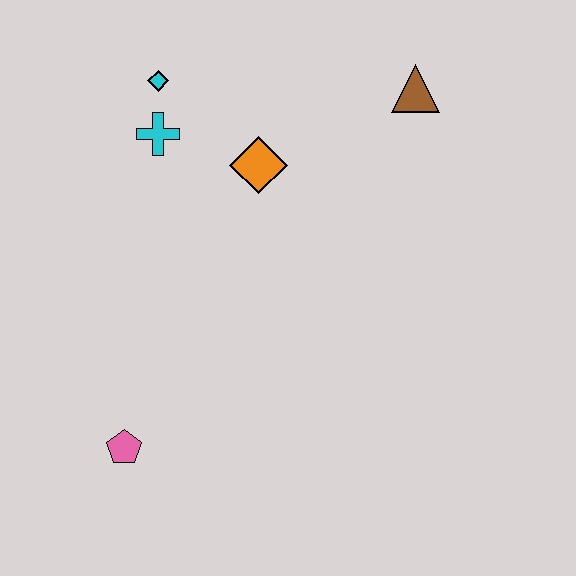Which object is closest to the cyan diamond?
The cyan cross is closest to the cyan diamond.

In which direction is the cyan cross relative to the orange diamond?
The cyan cross is to the left of the orange diamond.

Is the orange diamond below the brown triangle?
Yes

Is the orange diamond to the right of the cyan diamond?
Yes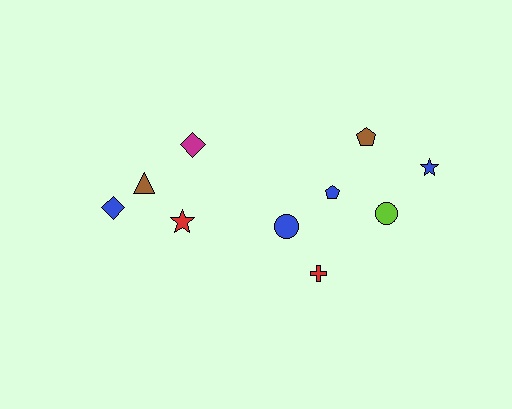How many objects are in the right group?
There are 6 objects.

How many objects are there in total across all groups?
There are 10 objects.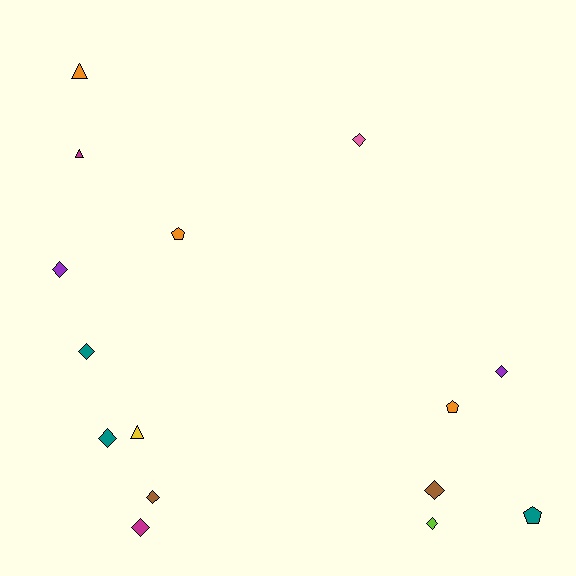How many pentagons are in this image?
There are 3 pentagons.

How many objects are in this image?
There are 15 objects.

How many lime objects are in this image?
There is 1 lime object.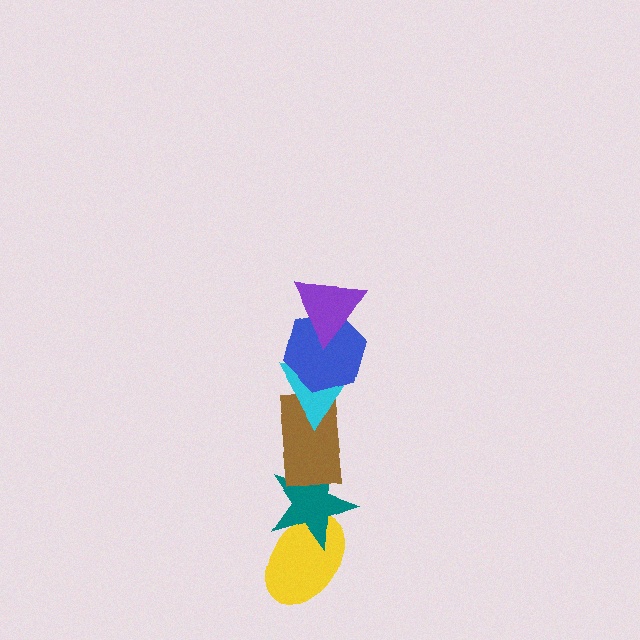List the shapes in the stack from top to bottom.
From top to bottom: the purple triangle, the blue hexagon, the cyan triangle, the brown rectangle, the teal star, the yellow ellipse.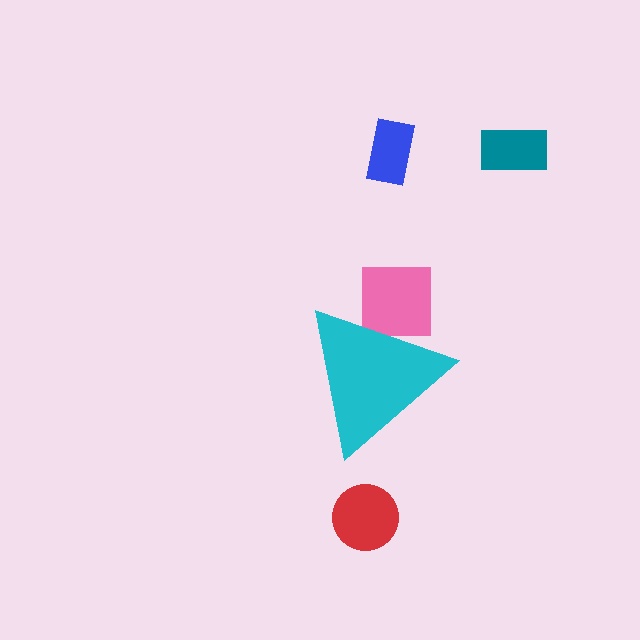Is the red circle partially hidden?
No, the red circle is fully visible.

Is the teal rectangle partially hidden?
No, the teal rectangle is fully visible.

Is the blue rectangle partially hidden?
No, the blue rectangle is fully visible.